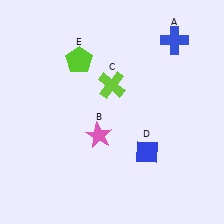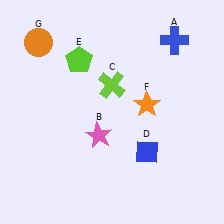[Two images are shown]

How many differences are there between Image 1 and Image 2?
There are 2 differences between the two images.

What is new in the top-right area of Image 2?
An orange star (F) was added in the top-right area of Image 2.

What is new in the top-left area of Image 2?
An orange circle (G) was added in the top-left area of Image 2.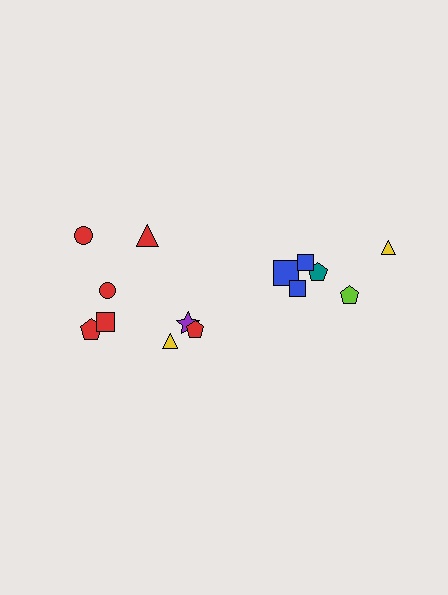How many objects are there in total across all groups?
There are 14 objects.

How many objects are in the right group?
There are 6 objects.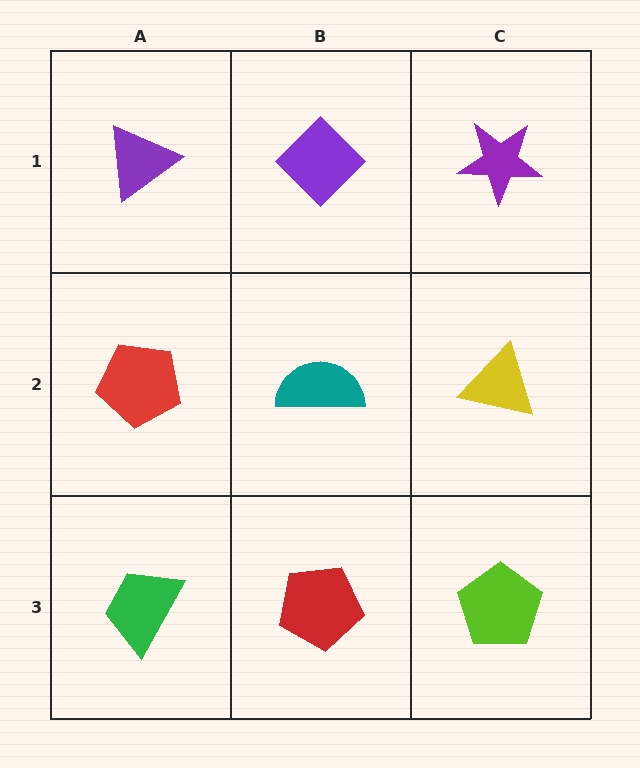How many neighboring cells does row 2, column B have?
4.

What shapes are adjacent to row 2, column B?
A purple diamond (row 1, column B), a red pentagon (row 3, column B), a red pentagon (row 2, column A), a yellow triangle (row 2, column C).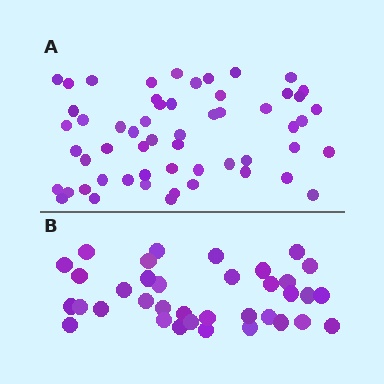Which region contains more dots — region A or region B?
Region A (the top region) has more dots.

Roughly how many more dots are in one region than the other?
Region A has approximately 20 more dots than region B.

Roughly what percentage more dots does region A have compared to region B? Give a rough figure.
About 55% more.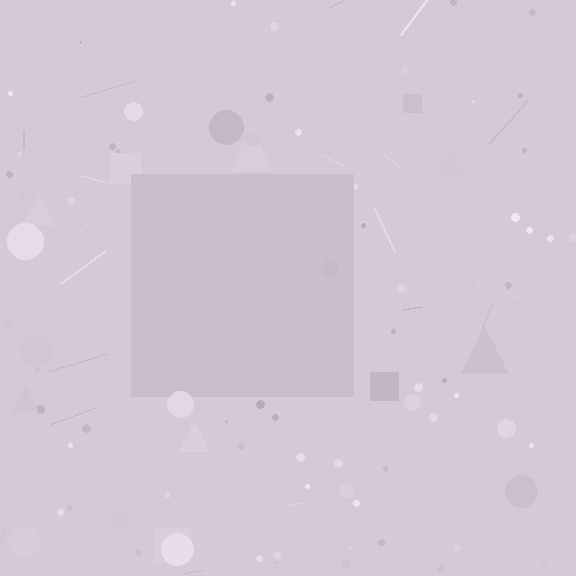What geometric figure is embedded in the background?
A square is embedded in the background.